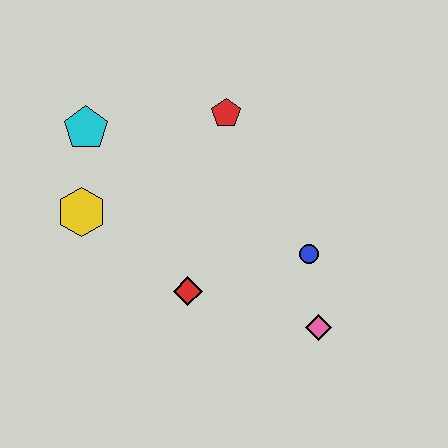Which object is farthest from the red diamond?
The cyan pentagon is farthest from the red diamond.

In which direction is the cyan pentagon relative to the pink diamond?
The cyan pentagon is to the left of the pink diamond.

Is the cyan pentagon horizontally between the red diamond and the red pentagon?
No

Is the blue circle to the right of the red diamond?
Yes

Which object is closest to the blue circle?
The pink diamond is closest to the blue circle.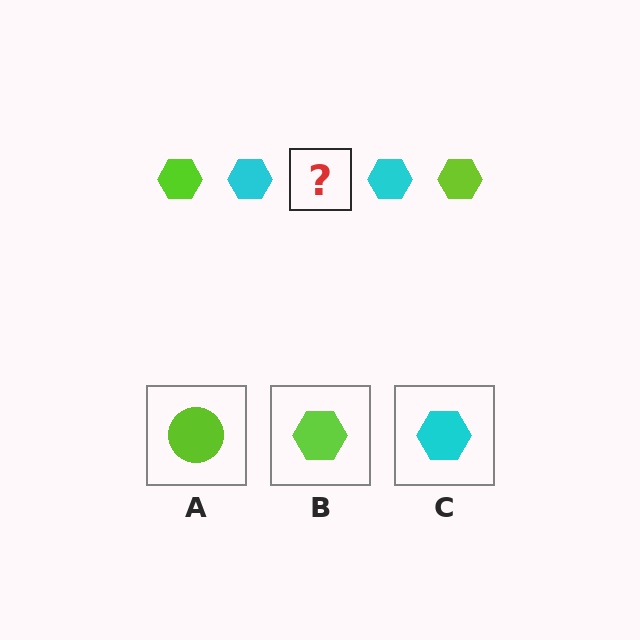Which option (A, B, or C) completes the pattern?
B.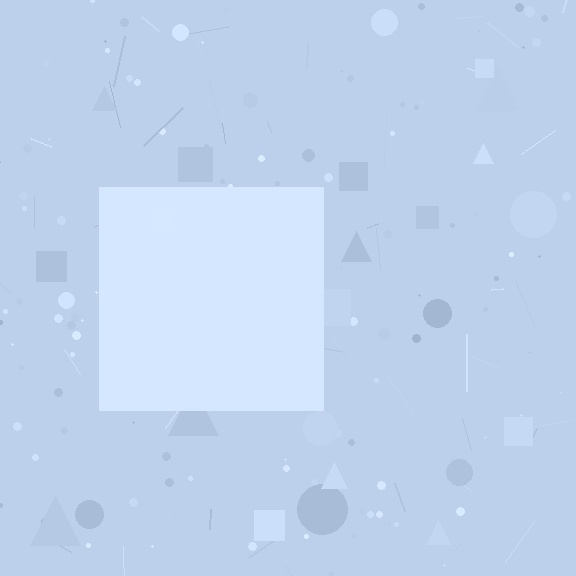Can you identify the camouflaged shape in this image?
The camouflaged shape is a square.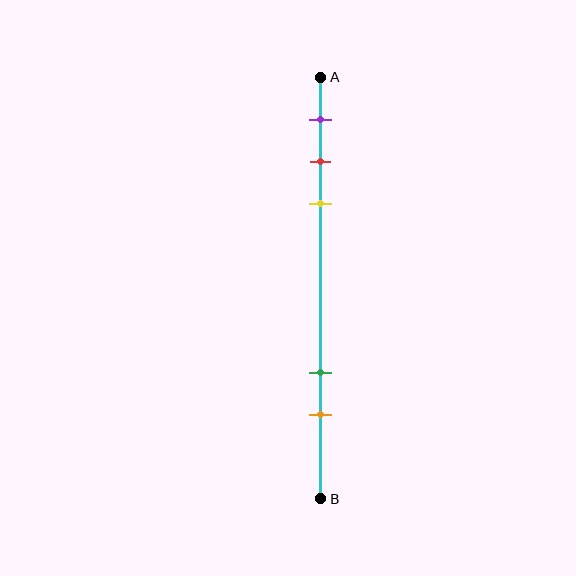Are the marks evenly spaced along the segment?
No, the marks are not evenly spaced.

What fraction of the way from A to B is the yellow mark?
The yellow mark is approximately 30% (0.3) of the way from A to B.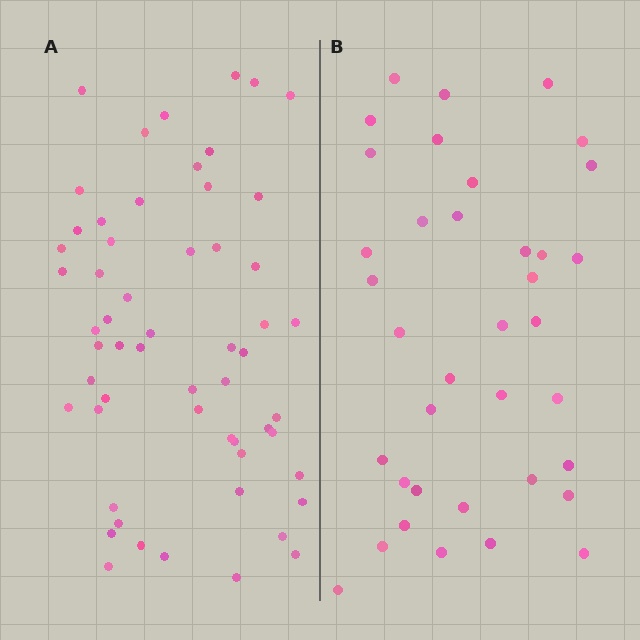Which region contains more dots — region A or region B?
Region A (the left region) has more dots.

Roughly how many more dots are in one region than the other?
Region A has approximately 20 more dots than region B.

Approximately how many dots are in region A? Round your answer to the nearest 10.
About 60 dots. (The exact count is 57, which rounds to 60.)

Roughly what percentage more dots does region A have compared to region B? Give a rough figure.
About 55% more.